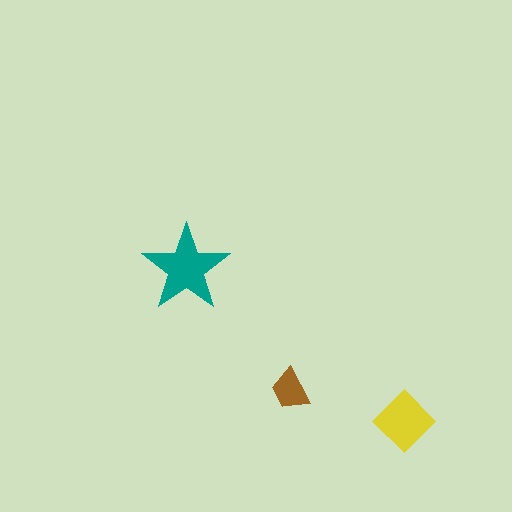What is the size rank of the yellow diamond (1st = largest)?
2nd.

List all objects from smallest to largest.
The brown trapezoid, the yellow diamond, the teal star.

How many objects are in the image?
There are 3 objects in the image.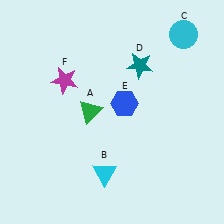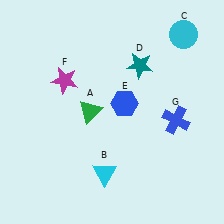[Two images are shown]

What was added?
A blue cross (G) was added in Image 2.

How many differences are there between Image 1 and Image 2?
There is 1 difference between the two images.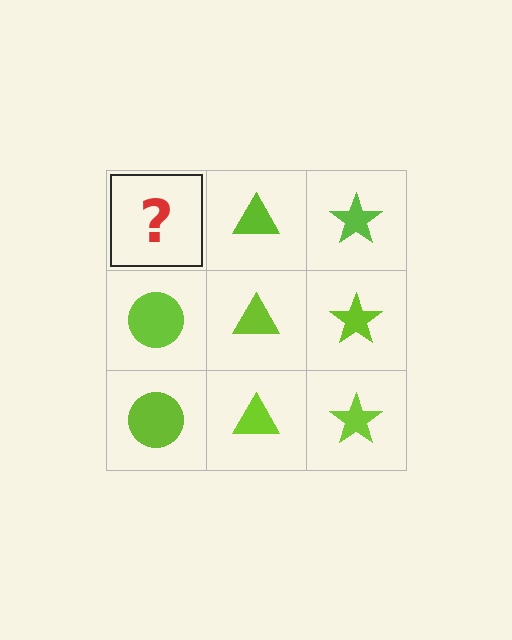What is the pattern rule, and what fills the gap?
The rule is that each column has a consistent shape. The gap should be filled with a lime circle.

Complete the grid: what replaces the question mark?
The question mark should be replaced with a lime circle.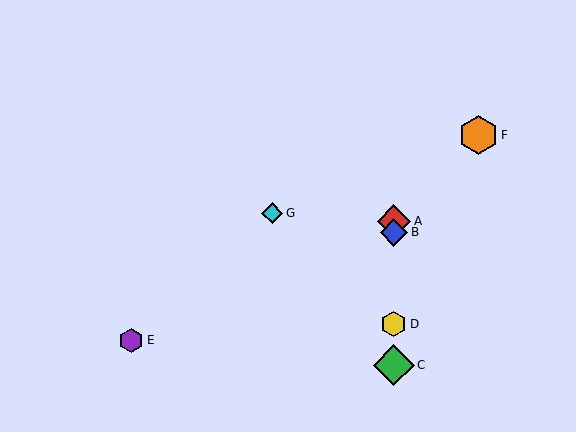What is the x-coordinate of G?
Object G is at x≈272.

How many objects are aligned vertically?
4 objects (A, B, C, D) are aligned vertically.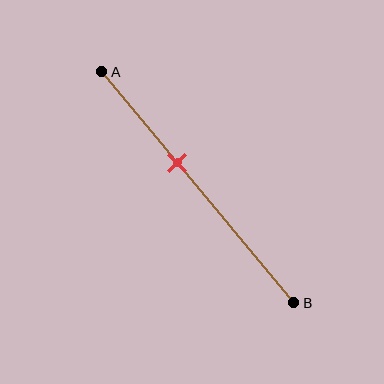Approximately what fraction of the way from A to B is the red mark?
The red mark is approximately 40% of the way from A to B.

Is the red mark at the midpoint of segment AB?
No, the mark is at about 40% from A, not at the 50% midpoint.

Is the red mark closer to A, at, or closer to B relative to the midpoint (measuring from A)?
The red mark is closer to point A than the midpoint of segment AB.